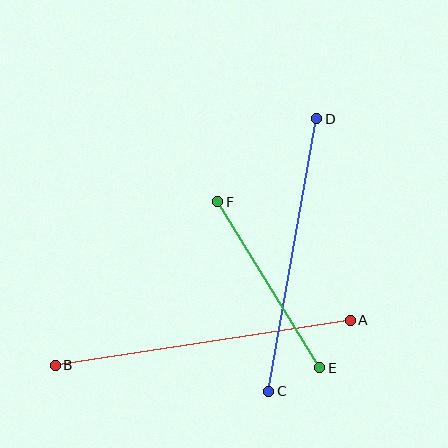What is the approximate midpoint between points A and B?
The midpoint is at approximately (203, 343) pixels.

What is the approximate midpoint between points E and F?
The midpoint is at approximately (269, 285) pixels.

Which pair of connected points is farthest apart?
Points A and B are farthest apart.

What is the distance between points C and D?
The distance is approximately 277 pixels.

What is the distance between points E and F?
The distance is approximately 195 pixels.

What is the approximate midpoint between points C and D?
The midpoint is at approximately (293, 255) pixels.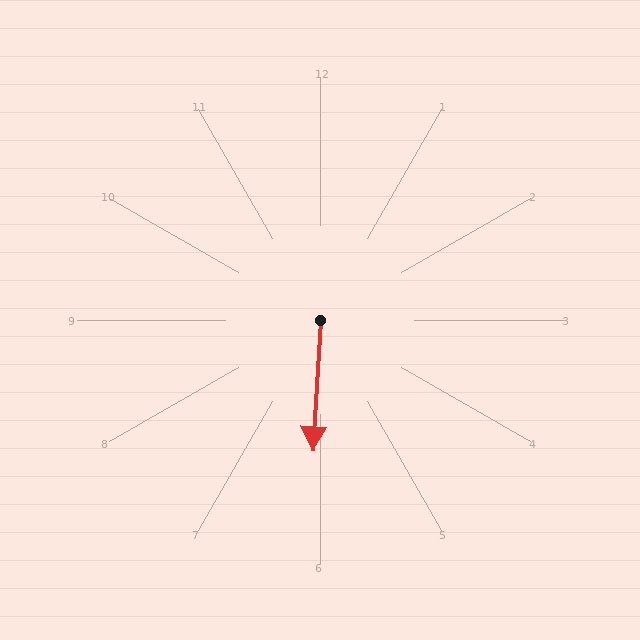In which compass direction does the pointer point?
South.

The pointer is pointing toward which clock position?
Roughly 6 o'clock.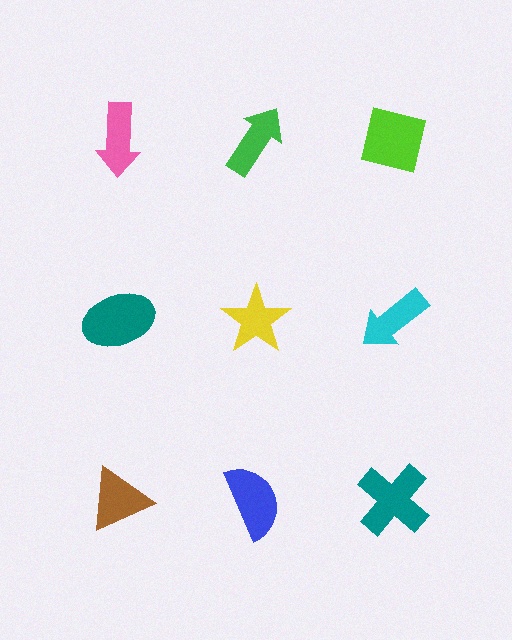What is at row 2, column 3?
A cyan arrow.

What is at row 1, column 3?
A lime square.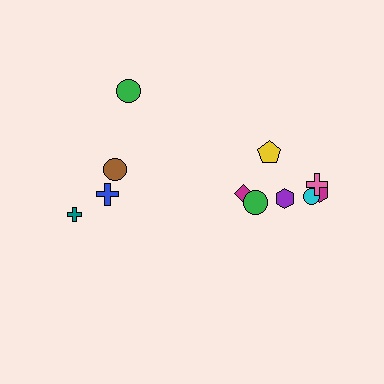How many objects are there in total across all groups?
There are 12 objects.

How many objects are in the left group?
There are 4 objects.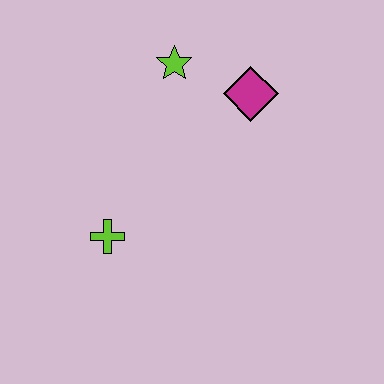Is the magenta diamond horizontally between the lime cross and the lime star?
No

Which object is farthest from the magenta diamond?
The lime cross is farthest from the magenta diamond.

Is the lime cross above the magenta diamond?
No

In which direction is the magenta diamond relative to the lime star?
The magenta diamond is to the right of the lime star.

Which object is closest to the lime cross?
The lime star is closest to the lime cross.